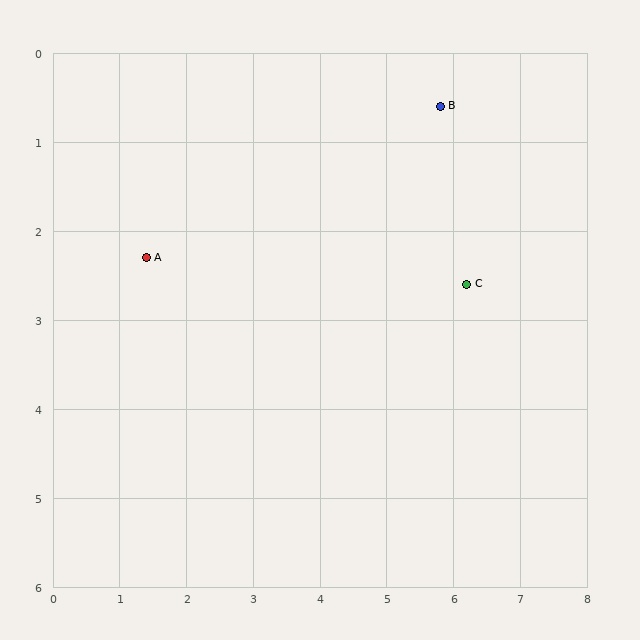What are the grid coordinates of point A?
Point A is at approximately (1.4, 2.3).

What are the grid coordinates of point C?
Point C is at approximately (6.2, 2.6).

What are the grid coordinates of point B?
Point B is at approximately (5.8, 0.6).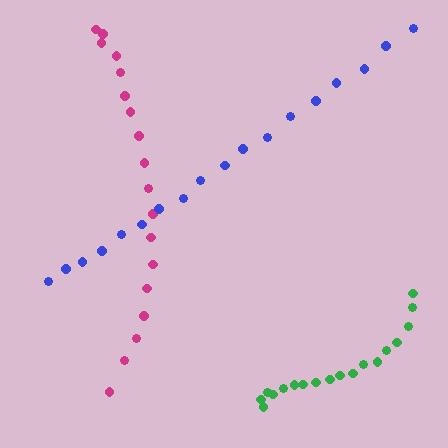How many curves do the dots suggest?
There are 3 distinct paths.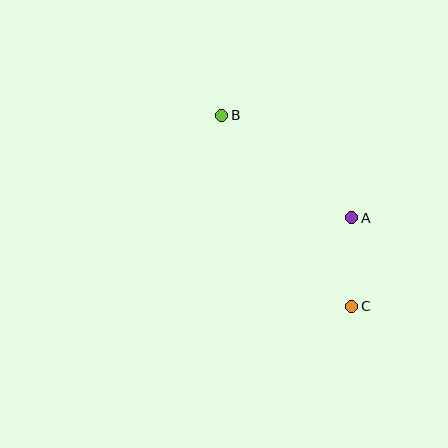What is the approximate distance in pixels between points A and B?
The distance between A and B is approximately 166 pixels.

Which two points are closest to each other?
Points A and C are closest to each other.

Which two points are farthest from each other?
Points B and C are farthest from each other.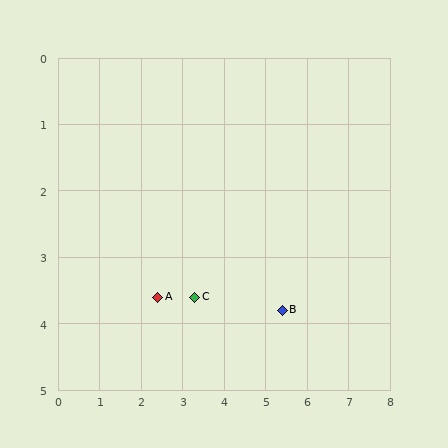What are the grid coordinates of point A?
Point A is at approximately (2.4, 3.6).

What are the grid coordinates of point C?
Point C is at approximately (3.3, 3.6).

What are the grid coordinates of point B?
Point B is at approximately (5.4, 3.8).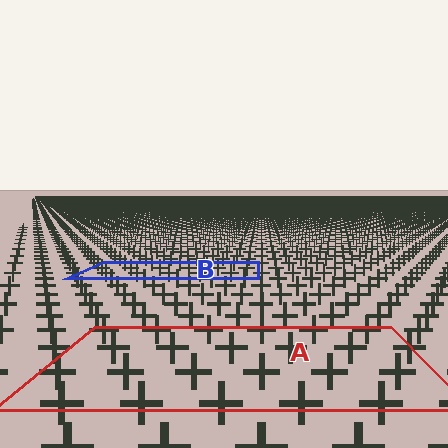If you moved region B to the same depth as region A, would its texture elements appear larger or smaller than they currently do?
They would appear larger. At a closer depth, the same texture elements are projected at a bigger on-screen size.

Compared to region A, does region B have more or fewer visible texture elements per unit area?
Region B has more texture elements per unit area — they are packed more densely because it is farther away.